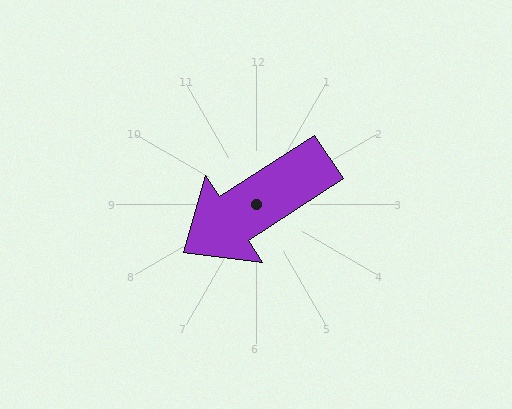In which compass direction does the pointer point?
Southwest.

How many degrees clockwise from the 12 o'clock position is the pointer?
Approximately 237 degrees.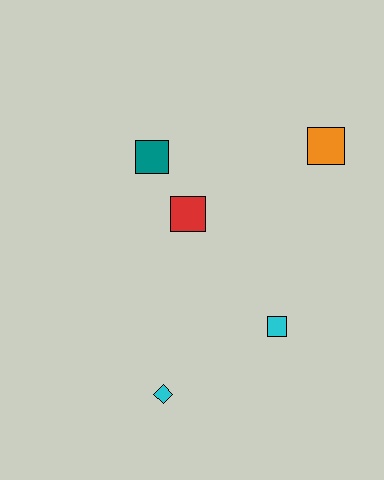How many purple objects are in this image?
There are no purple objects.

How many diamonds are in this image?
There is 1 diamond.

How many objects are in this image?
There are 5 objects.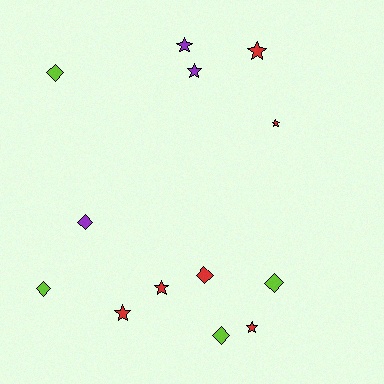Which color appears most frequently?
Red, with 6 objects.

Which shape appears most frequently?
Star, with 7 objects.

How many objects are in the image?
There are 13 objects.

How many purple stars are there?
There are 2 purple stars.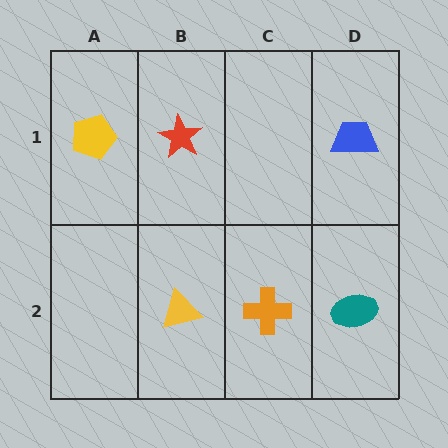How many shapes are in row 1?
3 shapes.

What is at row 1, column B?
A red star.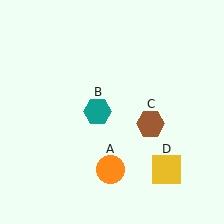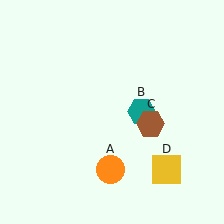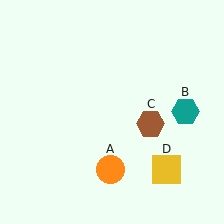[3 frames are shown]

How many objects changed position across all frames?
1 object changed position: teal hexagon (object B).